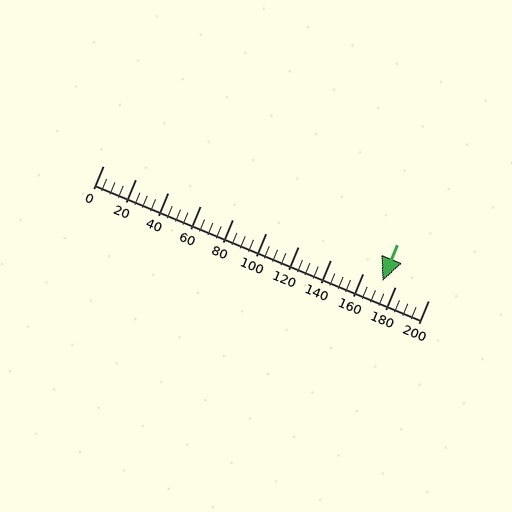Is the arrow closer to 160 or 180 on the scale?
The arrow is closer to 180.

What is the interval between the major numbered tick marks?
The major tick marks are spaced 20 units apart.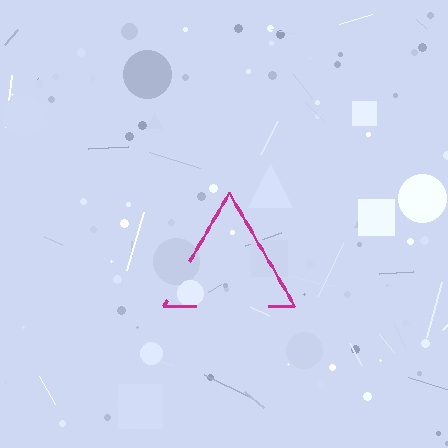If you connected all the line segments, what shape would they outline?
They would outline a triangle.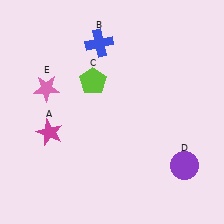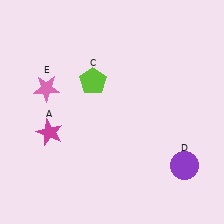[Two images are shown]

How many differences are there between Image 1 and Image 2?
There is 1 difference between the two images.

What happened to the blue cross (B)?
The blue cross (B) was removed in Image 2. It was in the top-left area of Image 1.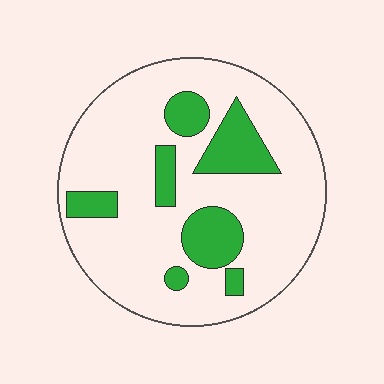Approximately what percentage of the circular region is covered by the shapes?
Approximately 20%.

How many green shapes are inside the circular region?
7.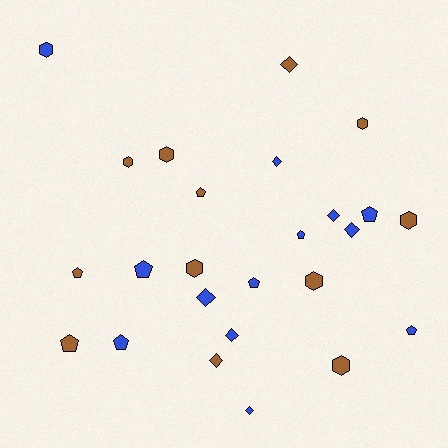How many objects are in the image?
There are 25 objects.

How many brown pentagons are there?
There are 3 brown pentagons.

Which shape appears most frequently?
Pentagon, with 9 objects.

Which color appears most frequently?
Blue, with 13 objects.